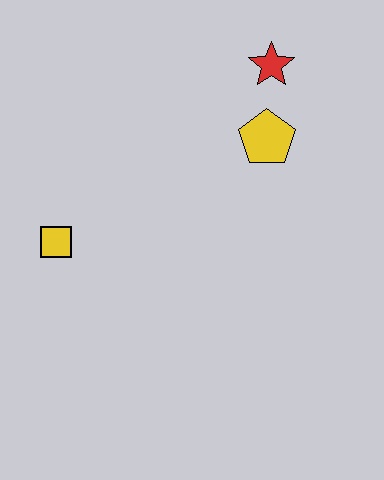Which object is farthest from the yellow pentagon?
The yellow square is farthest from the yellow pentagon.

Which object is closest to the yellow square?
The yellow pentagon is closest to the yellow square.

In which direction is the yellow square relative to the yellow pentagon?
The yellow square is to the left of the yellow pentagon.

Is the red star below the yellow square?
No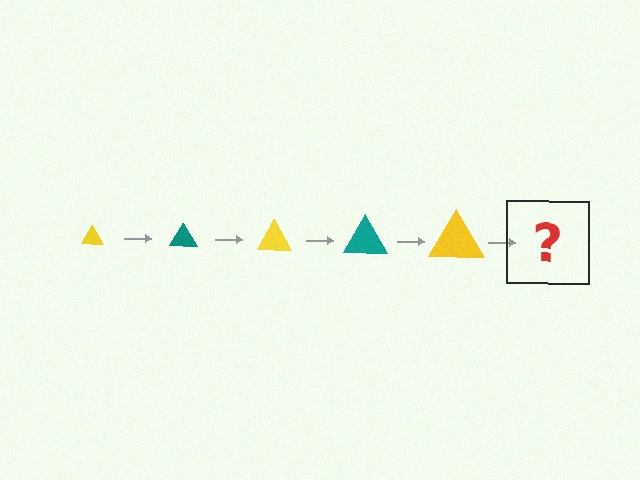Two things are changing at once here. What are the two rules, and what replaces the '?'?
The two rules are that the triangle grows larger each step and the color cycles through yellow and teal. The '?' should be a teal triangle, larger than the previous one.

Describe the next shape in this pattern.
It should be a teal triangle, larger than the previous one.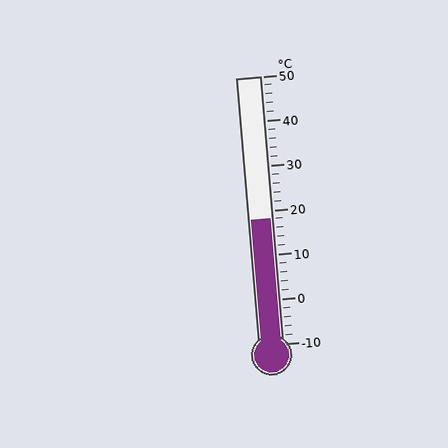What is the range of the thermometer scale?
The thermometer scale ranges from -10°C to 50°C.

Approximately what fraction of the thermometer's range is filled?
The thermometer is filled to approximately 45% of its range.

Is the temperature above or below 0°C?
The temperature is above 0°C.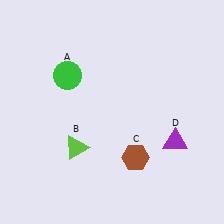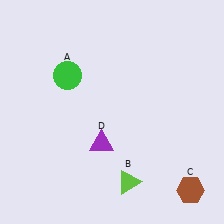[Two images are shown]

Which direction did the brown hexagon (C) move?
The brown hexagon (C) moved right.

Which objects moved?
The objects that moved are: the lime triangle (B), the brown hexagon (C), the purple triangle (D).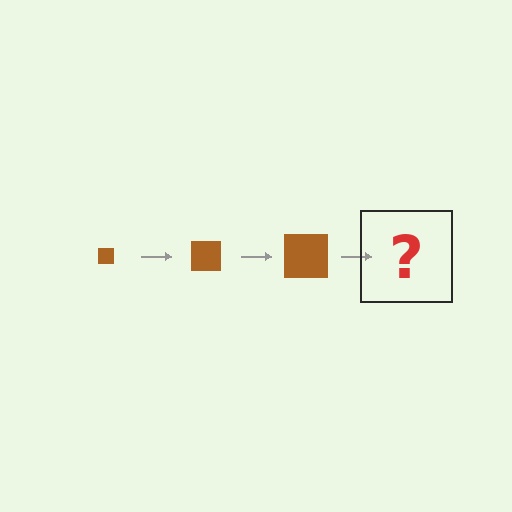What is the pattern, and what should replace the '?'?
The pattern is that the square gets progressively larger each step. The '?' should be a brown square, larger than the previous one.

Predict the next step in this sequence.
The next step is a brown square, larger than the previous one.